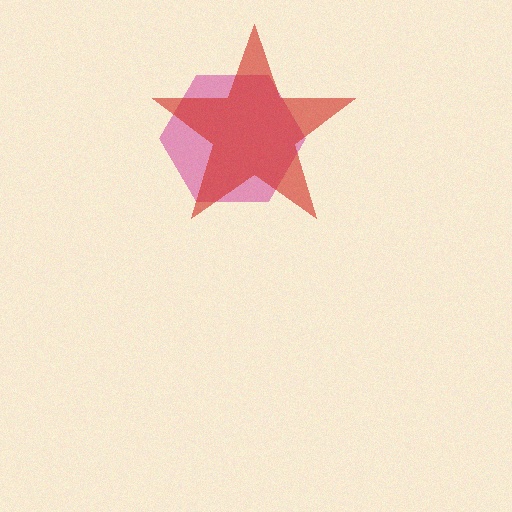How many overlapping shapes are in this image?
There are 2 overlapping shapes in the image.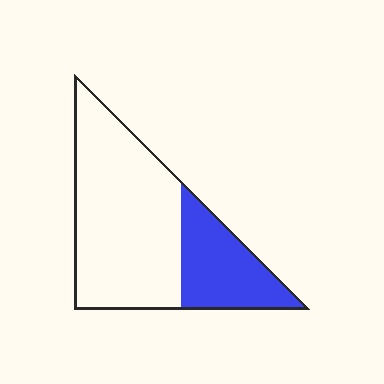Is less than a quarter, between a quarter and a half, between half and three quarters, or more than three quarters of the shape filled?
Between a quarter and a half.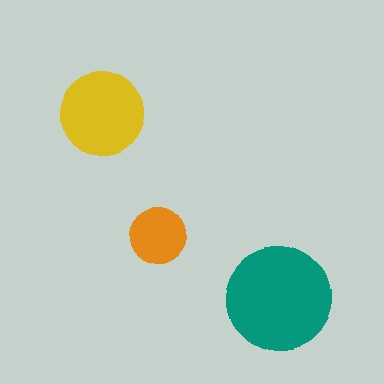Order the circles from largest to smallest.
the teal one, the yellow one, the orange one.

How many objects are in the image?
There are 3 objects in the image.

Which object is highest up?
The yellow circle is topmost.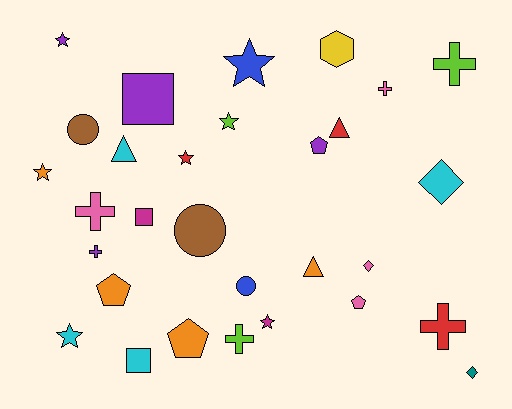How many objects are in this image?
There are 30 objects.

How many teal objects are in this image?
There is 1 teal object.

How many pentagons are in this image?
There are 4 pentagons.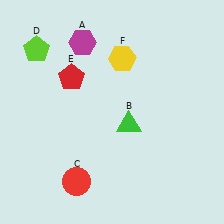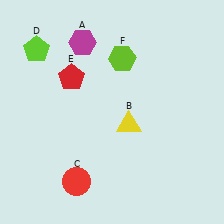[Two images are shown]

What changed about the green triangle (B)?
In Image 1, B is green. In Image 2, it changed to yellow.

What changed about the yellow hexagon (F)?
In Image 1, F is yellow. In Image 2, it changed to lime.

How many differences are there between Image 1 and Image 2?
There are 2 differences between the two images.